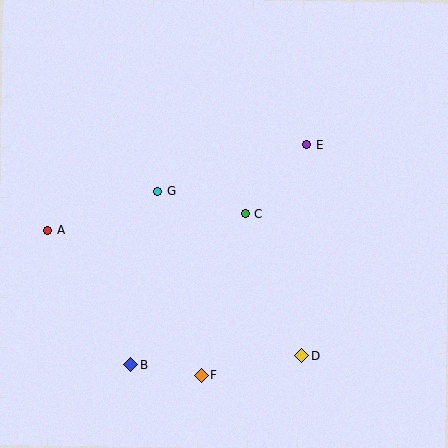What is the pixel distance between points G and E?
The distance between G and E is 156 pixels.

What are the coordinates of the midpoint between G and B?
The midpoint between G and B is at (145, 278).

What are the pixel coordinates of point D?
Point D is at (302, 356).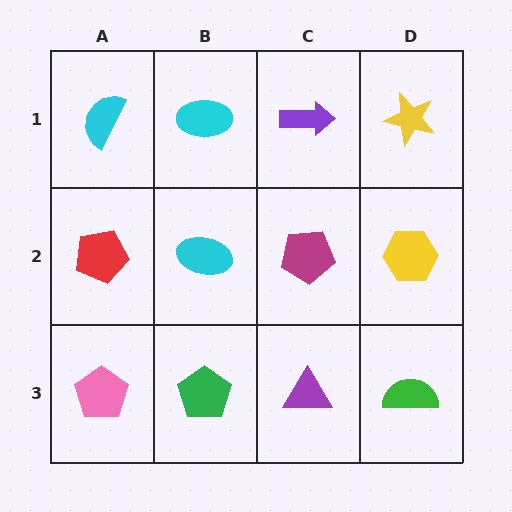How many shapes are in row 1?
4 shapes.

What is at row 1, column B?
A cyan ellipse.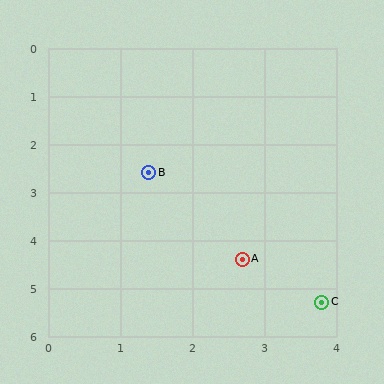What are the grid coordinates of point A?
Point A is at approximately (2.7, 4.4).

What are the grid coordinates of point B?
Point B is at approximately (1.4, 2.6).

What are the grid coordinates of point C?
Point C is at approximately (3.8, 5.3).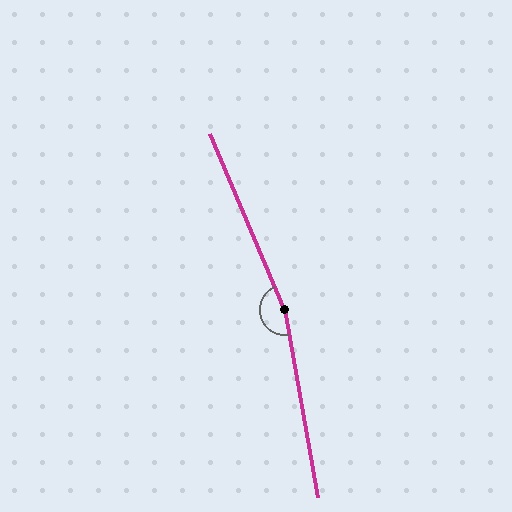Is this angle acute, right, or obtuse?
It is obtuse.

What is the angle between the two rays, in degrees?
Approximately 167 degrees.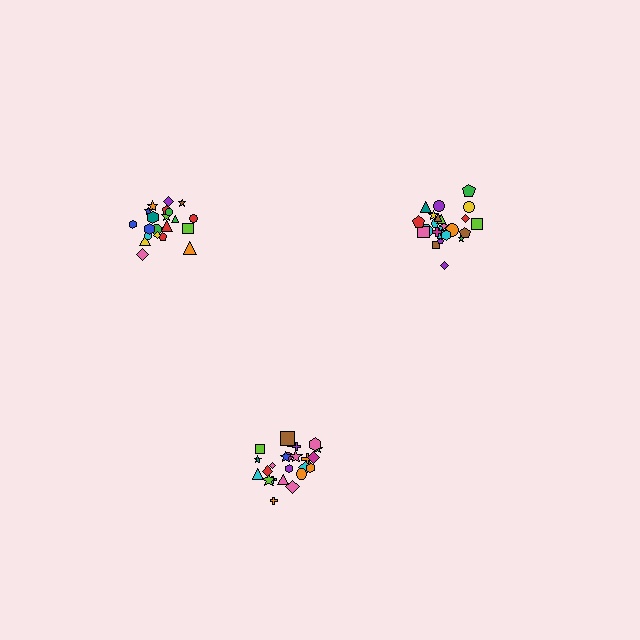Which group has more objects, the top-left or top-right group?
The top-right group.